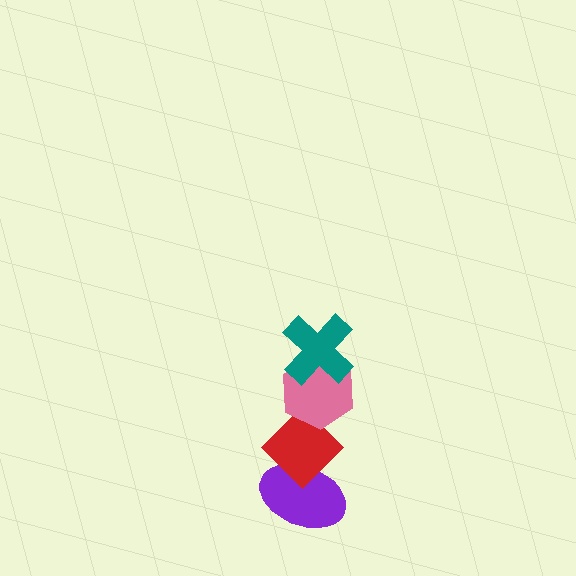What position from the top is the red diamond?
The red diamond is 3rd from the top.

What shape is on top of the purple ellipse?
The red diamond is on top of the purple ellipse.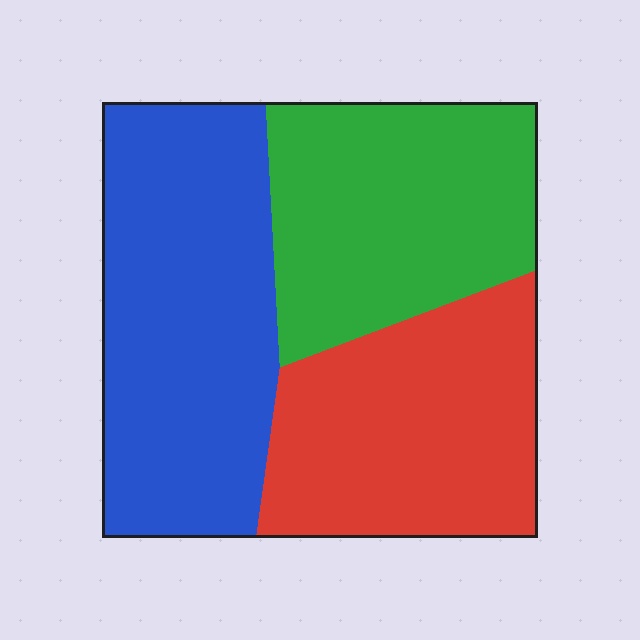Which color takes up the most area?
Blue, at roughly 40%.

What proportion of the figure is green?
Green covers around 30% of the figure.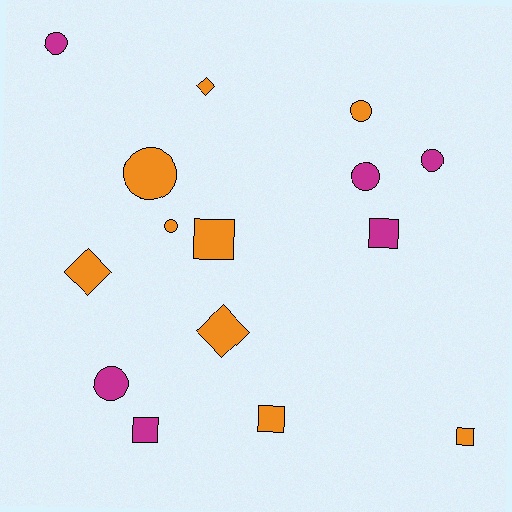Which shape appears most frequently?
Circle, with 7 objects.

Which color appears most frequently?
Orange, with 9 objects.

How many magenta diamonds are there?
There are no magenta diamonds.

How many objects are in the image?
There are 15 objects.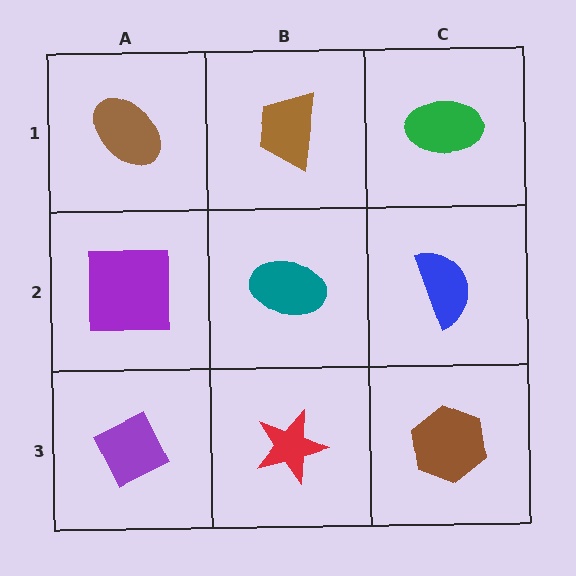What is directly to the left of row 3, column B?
A purple diamond.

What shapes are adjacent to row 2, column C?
A green ellipse (row 1, column C), a brown hexagon (row 3, column C), a teal ellipse (row 2, column B).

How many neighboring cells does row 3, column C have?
2.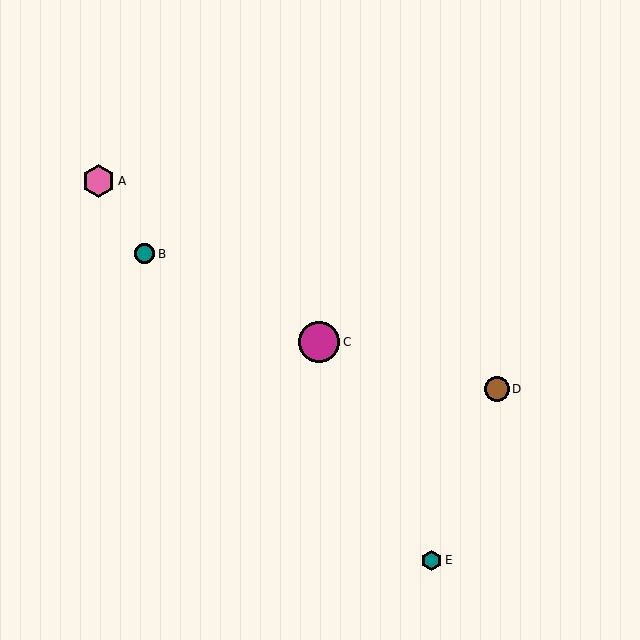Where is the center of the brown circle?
The center of the brown circle is at (497, 389).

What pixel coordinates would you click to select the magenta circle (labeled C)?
Click at (319, 342) to select the magenta circle C.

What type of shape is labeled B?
Shape B is a teal circle.